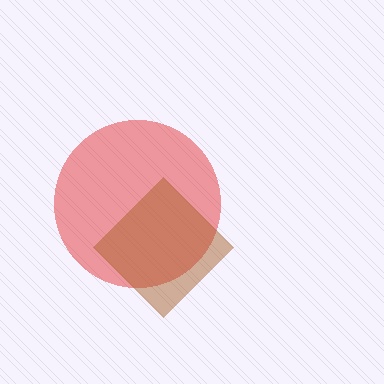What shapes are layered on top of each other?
The layered shapes are: a red circle, a brown diamond.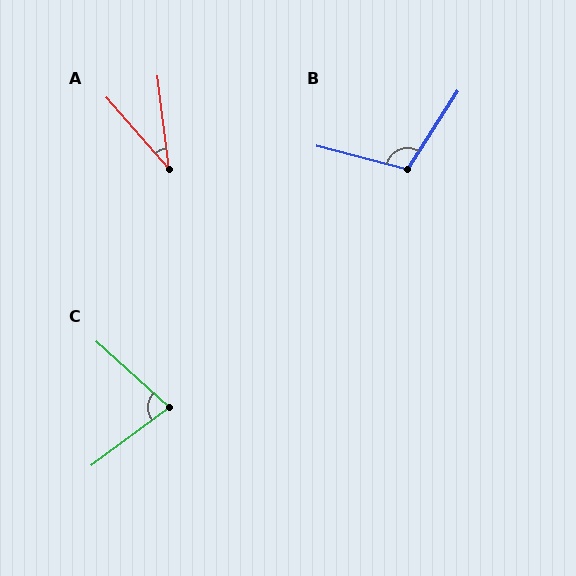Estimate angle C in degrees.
Approximately 79 degrees.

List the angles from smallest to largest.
A (34°), C (79°), B (108°).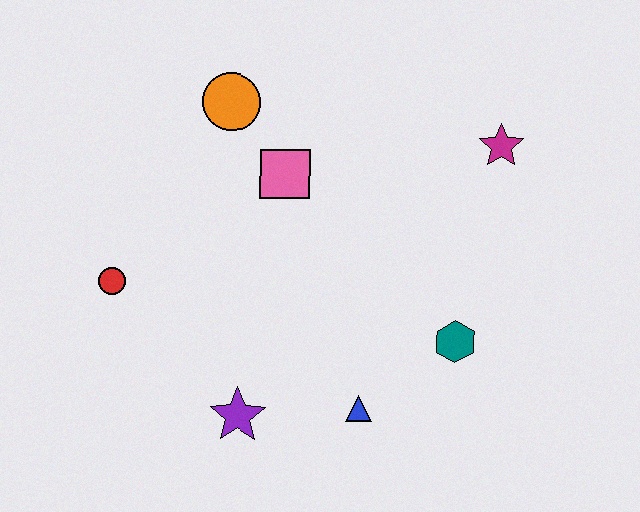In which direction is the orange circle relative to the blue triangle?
The orange circle is above the blue triangle.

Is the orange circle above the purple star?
Yes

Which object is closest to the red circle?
The purple star is closest to the red circle.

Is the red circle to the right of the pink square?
No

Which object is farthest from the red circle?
The magenta star is farthest from the red circle.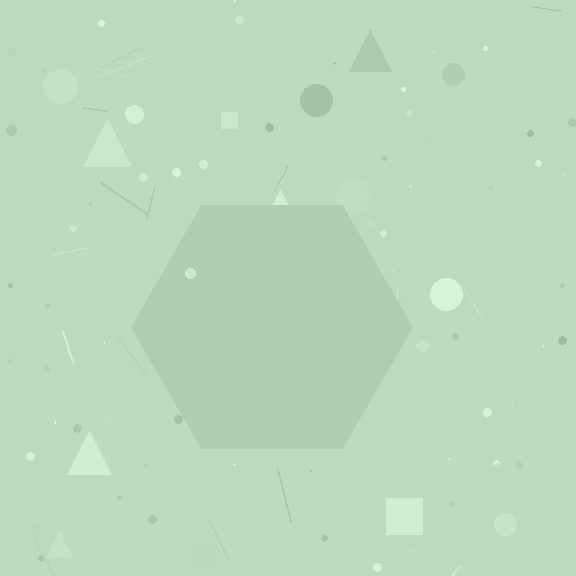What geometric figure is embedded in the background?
A hexagon is embedded in the background.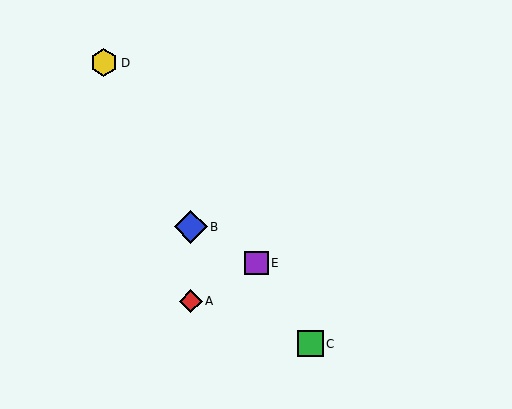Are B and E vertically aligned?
No, B is at x≈191 and E is at x≈256.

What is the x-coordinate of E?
Object E is at x≈256.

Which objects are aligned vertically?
Objects A, B are aligned vertically.